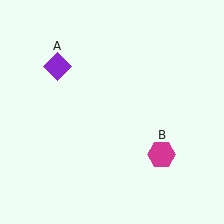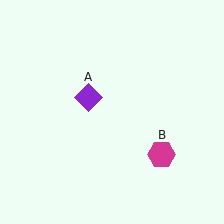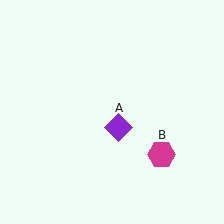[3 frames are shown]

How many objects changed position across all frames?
1 object changed position: purple diamond (object A).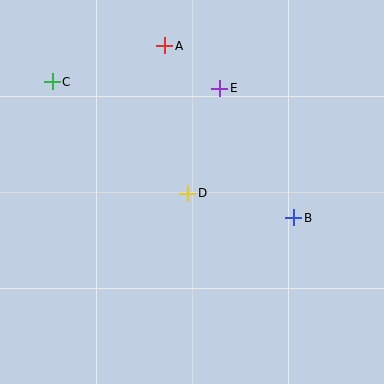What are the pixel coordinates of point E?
Point E is at (220, 88).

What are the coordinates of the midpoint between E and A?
The midpoint between E and A is at (192, 67).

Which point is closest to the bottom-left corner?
Point D is closest to the bottom-left corner.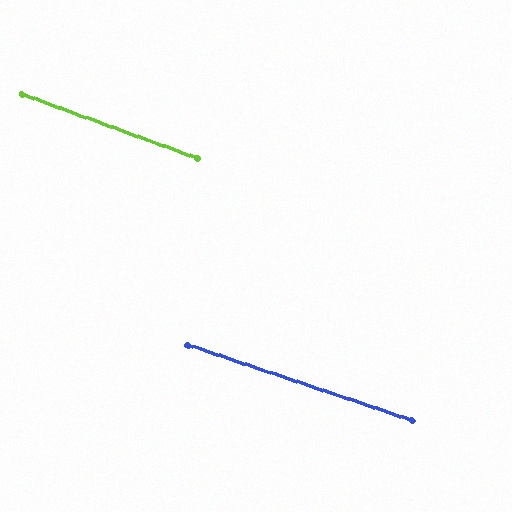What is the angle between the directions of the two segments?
Approximately 1 degree.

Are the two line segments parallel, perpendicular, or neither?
Parallel — their directions differ by only 1.4°.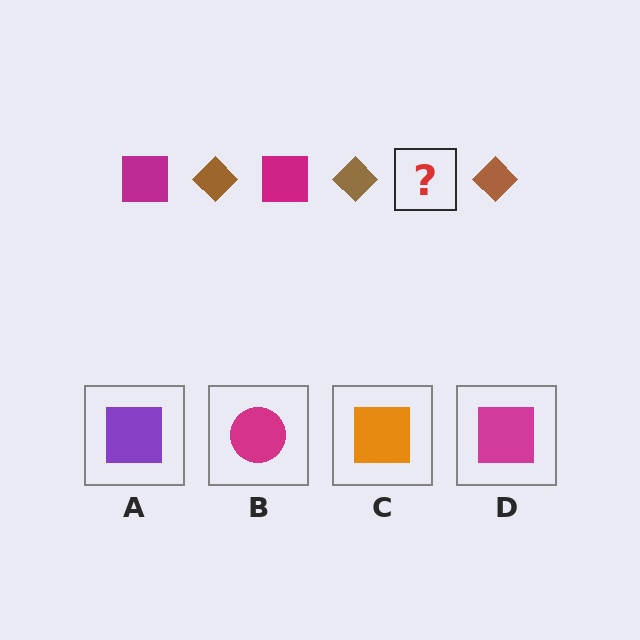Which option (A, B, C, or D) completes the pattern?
D.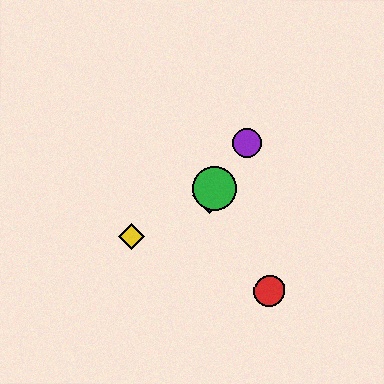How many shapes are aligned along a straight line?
3 shapes (the blue diamond, the green circle, the purple circle) are aligned along a straight line.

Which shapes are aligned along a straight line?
The blue diamond, the green circle, the purple circle are aligned along a straight line.